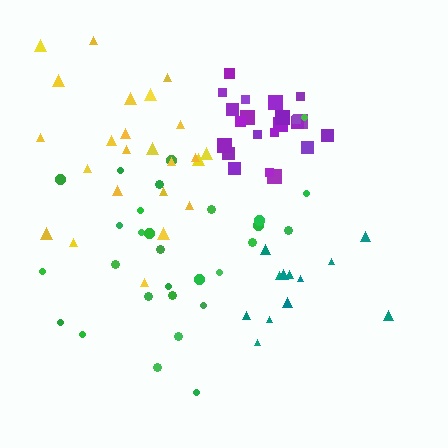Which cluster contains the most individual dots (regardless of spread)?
Green (29).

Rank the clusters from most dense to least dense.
purple, teal, green, yellow.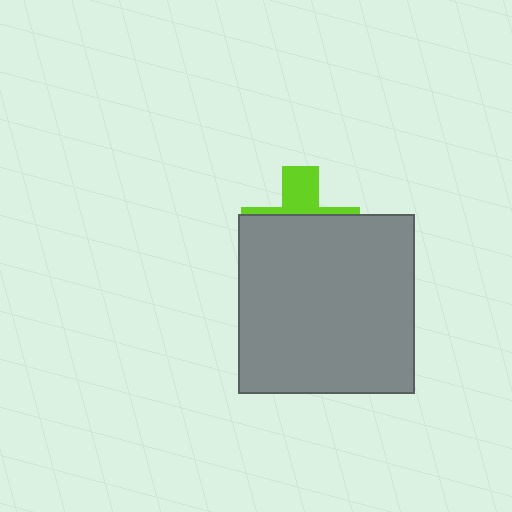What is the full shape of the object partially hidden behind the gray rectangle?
The partially hidden object is a lime cross.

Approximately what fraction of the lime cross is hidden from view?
Roughly 69% of the lime cross is hidden behind the gray rectangle.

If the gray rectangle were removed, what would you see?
You would see the complete lime cross.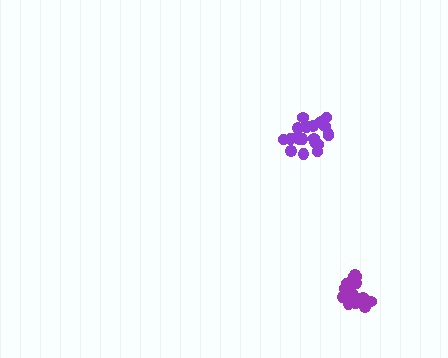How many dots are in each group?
Group 1: 17 dots, Group 2: 21 dots (38 total).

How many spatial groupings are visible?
There are 2 spatial groupings.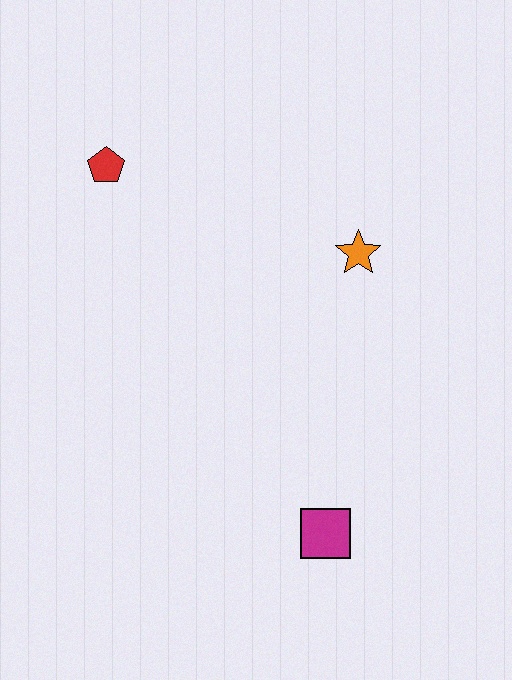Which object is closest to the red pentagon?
The orange star is closest to the red pentagon.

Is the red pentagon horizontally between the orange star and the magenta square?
No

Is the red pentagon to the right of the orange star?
No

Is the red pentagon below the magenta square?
No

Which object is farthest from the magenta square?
The red pentagon is farthest from the magenta square.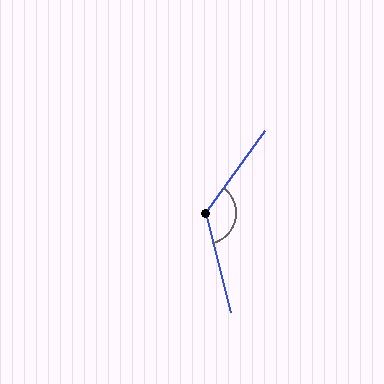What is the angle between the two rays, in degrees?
Approximately 130 degrees.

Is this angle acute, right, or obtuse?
It is obtuse.